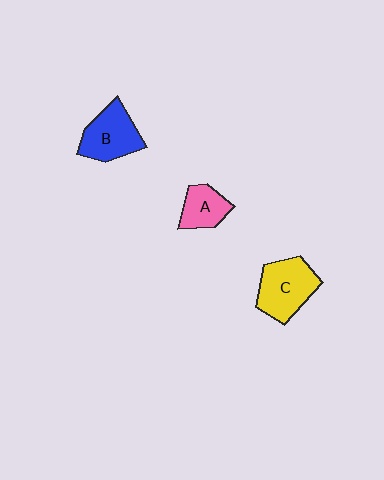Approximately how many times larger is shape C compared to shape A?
Approximately 1.7 times.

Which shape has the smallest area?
Shape A (pink).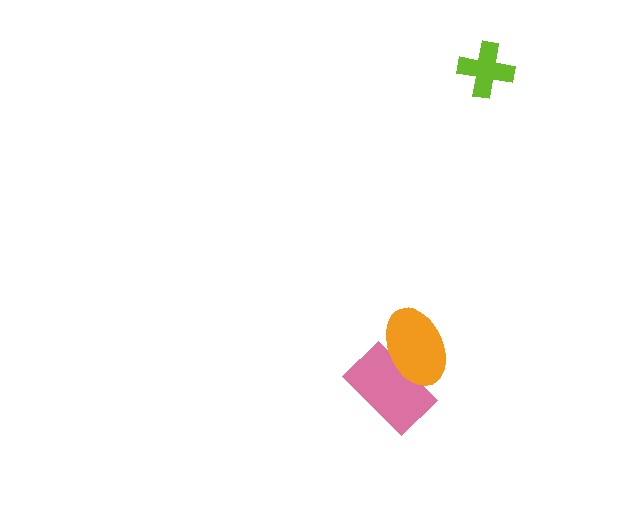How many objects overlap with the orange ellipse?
1 object overlaps with the orange ellipse.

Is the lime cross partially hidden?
No, no other shape covers it.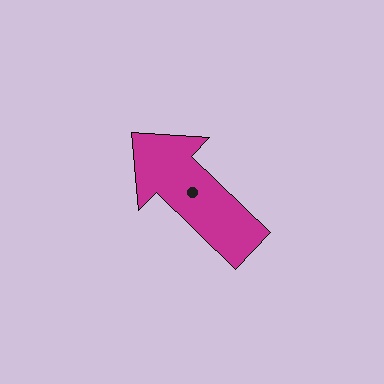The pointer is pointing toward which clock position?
Roughly 10 o'clock.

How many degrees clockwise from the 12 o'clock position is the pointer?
Approximately 314 degrees.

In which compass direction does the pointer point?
Northwest.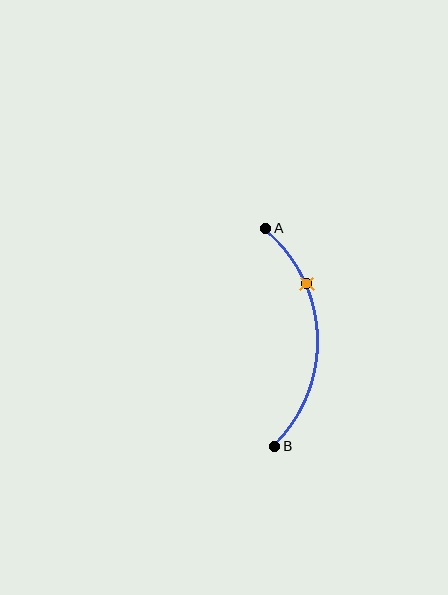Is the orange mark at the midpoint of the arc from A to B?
No. The orange mark lies on the arc but is closer to endpoint A. The arc midpoint would be at the point on the curve equidistant along the arc from both A and B.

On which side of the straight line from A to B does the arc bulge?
The arc bulges to the right of the straight line connecting A and B.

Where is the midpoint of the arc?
The arc midpoint is the point on the curve farthest from the straight line joining A and B. It sits to the right of that line.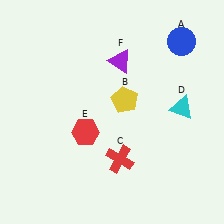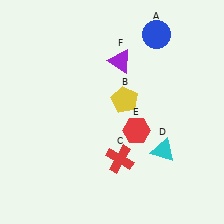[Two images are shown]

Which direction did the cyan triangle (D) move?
The cyan triangle (D) moved down.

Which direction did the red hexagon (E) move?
The red hexagon (E) moved right.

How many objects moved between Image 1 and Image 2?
3 objects moved between the two images.